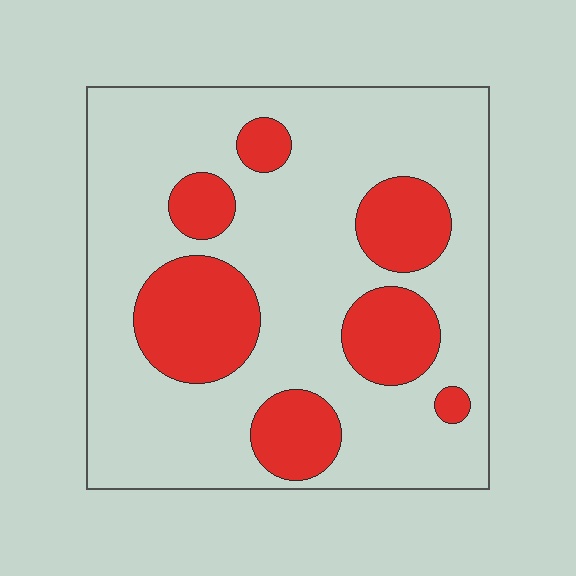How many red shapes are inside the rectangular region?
7.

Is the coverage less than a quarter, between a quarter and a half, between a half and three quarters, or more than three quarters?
Between a quarter and a half.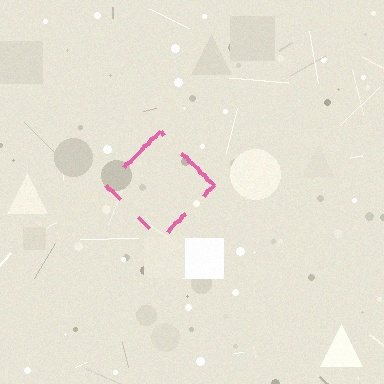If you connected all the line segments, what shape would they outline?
They would outline a diamond.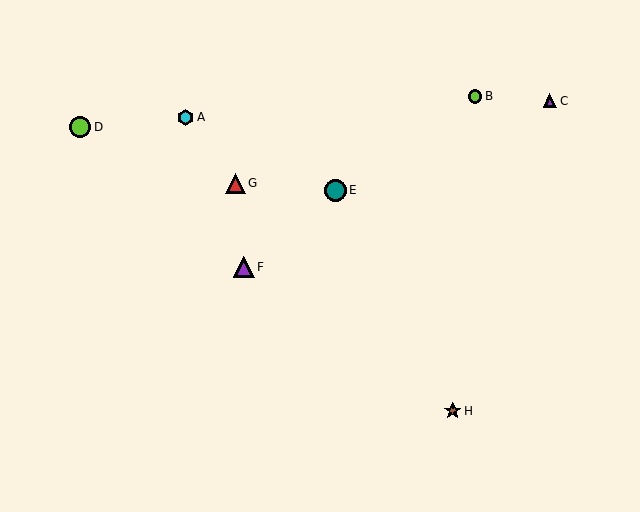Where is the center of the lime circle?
The center of the lime circle is at (475, 96).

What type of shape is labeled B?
Shape B is a lime circle.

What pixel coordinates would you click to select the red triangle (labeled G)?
Click at (235, 183) to select the red triangle G.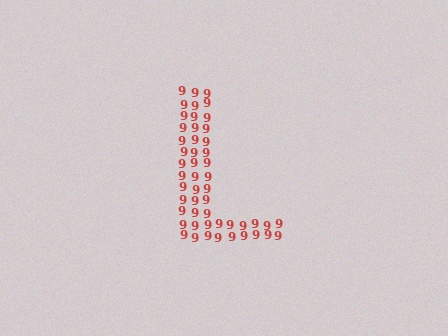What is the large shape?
The large shape is the letter L.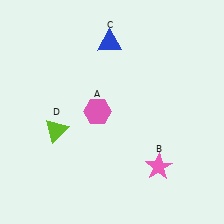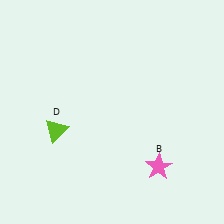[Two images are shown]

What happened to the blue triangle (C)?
The blue triangle (C) was removed in Image 2. It was in the top-left area of Image 1.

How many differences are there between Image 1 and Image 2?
There are 2 differences between the two images.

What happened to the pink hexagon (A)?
The pink hexagon (A) was removed in Image 2. It was in the top-left area of Image 1.